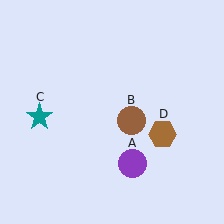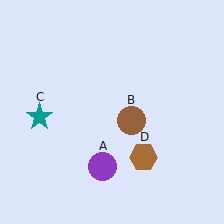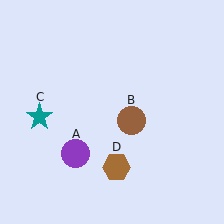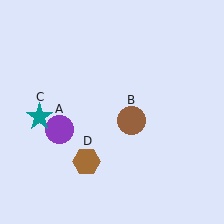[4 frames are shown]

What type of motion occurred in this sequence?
The purple circle (object A), brown hexagon (object D) rotated clockwise around the center of the scene.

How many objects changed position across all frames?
2 objects changed position: purple circle (object A), brown hexagon (object D).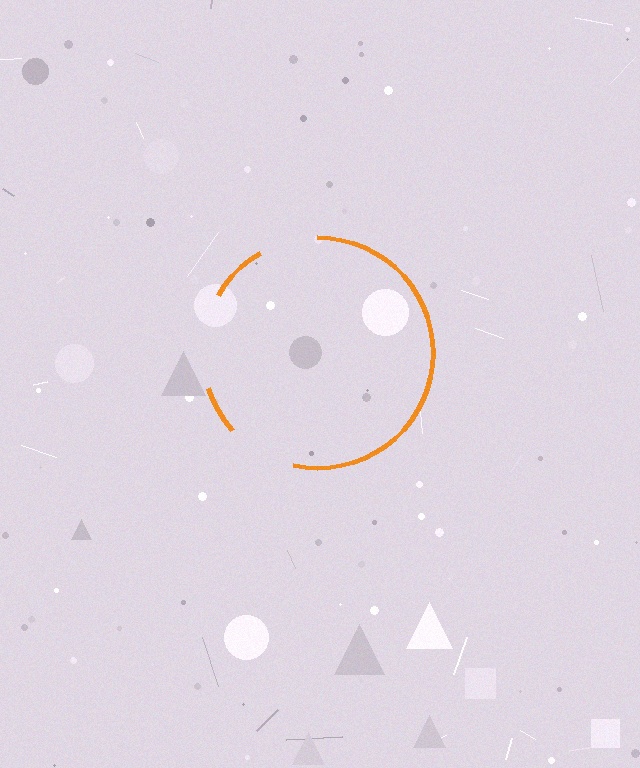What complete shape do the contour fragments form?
The contour fragments form a circle.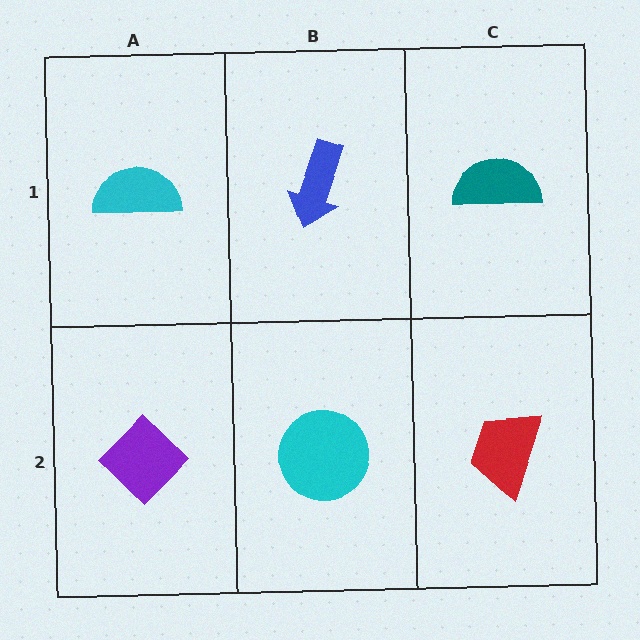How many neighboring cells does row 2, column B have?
3.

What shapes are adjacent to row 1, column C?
A red trapezoid (row 2, column C), a blue arrow (row 1, column B).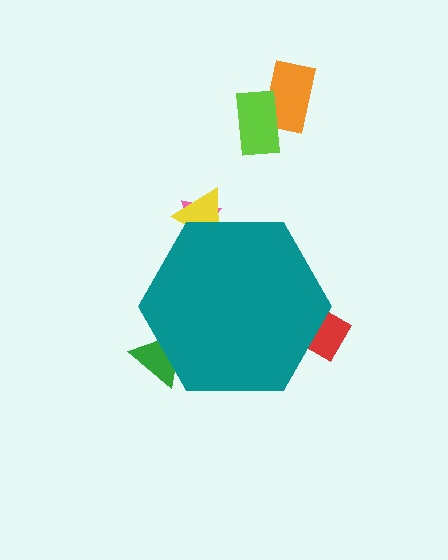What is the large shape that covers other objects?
A teal hexagon.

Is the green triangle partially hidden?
Yes, the green triangle is partially hidden behind the teal hexagon.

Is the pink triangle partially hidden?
Yes, the pink triangle is partially hidden behind the teal hexagon.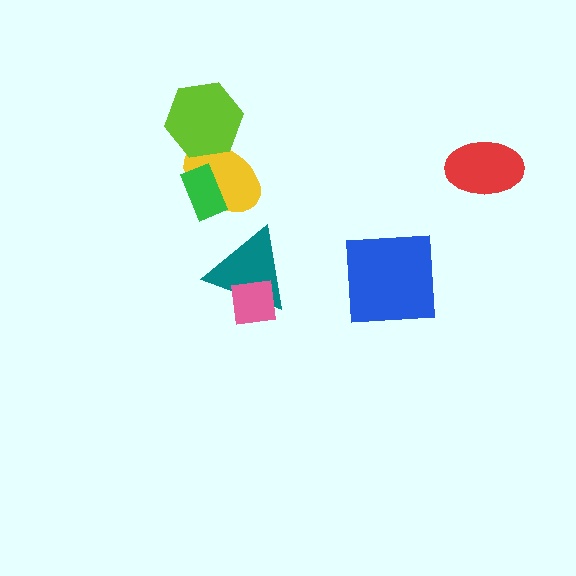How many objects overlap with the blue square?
0 objects overlap with the blue square.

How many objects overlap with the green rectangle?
1 object overlaps with the green rectangle.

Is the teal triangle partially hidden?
Yes, it is partially covered by another shape.